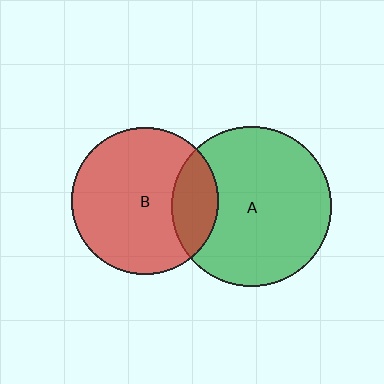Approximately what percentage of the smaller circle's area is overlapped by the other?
Approximately 20%.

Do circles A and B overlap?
Yes.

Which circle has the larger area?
Circle A (green).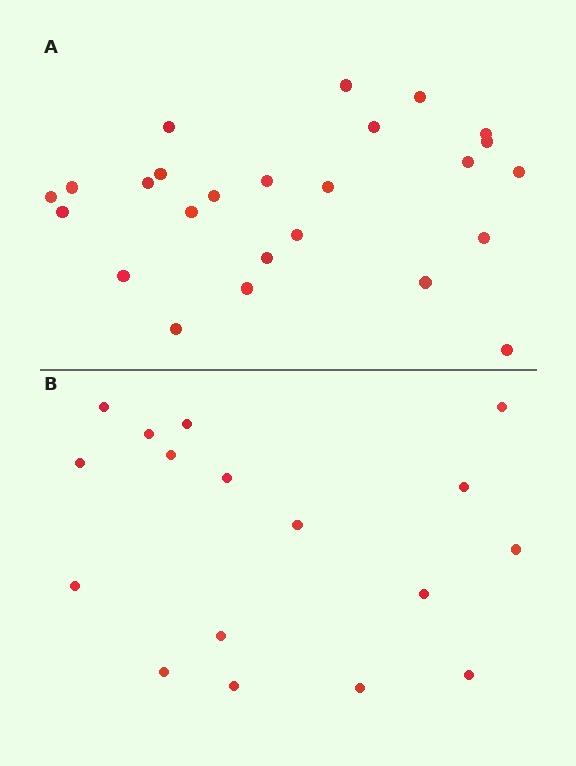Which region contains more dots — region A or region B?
Region A (the top region) has more dots.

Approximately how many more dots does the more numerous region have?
Region A has roughly 8 or so more dots than region B.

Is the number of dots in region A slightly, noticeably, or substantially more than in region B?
Region A has substantially more. The ratio is roughly 1.5 to 1.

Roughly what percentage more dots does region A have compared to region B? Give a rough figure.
About 45% more.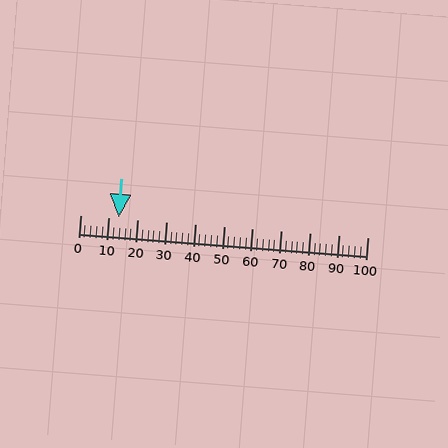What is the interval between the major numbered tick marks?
The major tick marks are spaced 10 units apart.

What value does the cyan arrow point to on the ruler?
The cyan arrow points to approximately 14.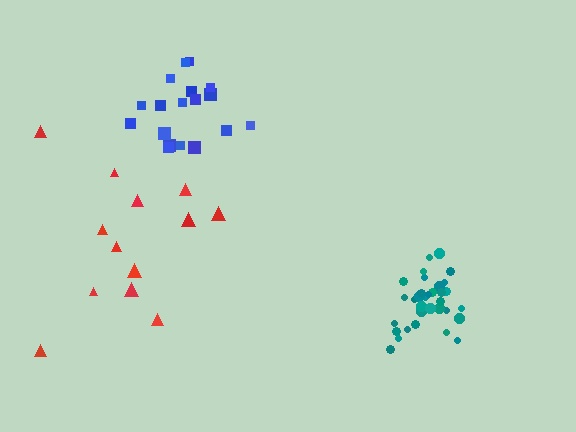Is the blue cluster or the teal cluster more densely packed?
Teal.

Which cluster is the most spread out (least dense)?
Red.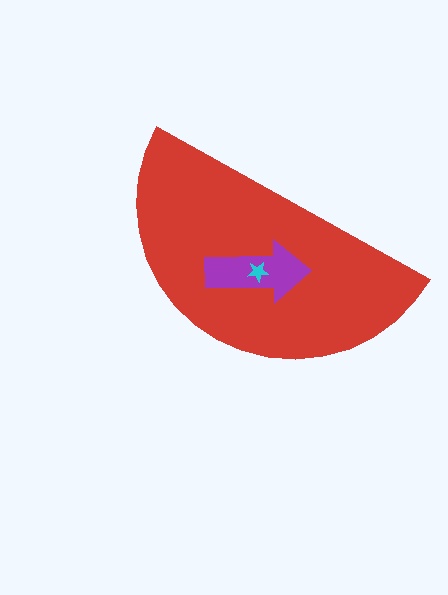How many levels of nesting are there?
3.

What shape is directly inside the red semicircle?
The purple arrow.